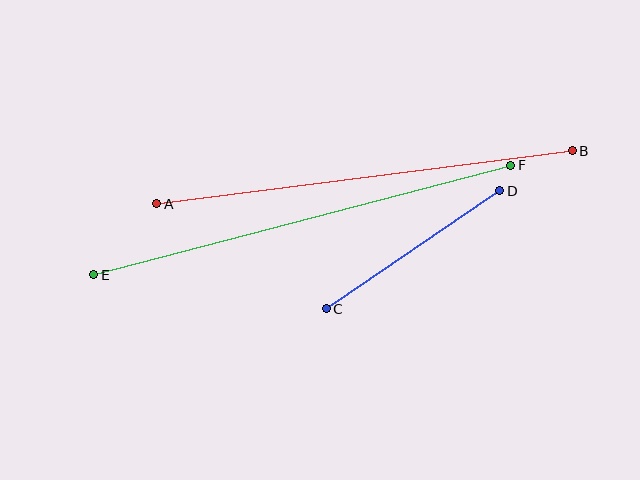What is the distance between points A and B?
The distance is approximately 419 pixels.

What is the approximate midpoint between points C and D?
The midpoint is at approximately (413, 250) pixels.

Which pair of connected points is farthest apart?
Points E and F are farthest apart.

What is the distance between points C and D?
The distance is approximately 210 pixels.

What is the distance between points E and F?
The distance is approximately 431 pixels.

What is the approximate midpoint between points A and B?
The midpoint is at approximately (364, 177) pixels.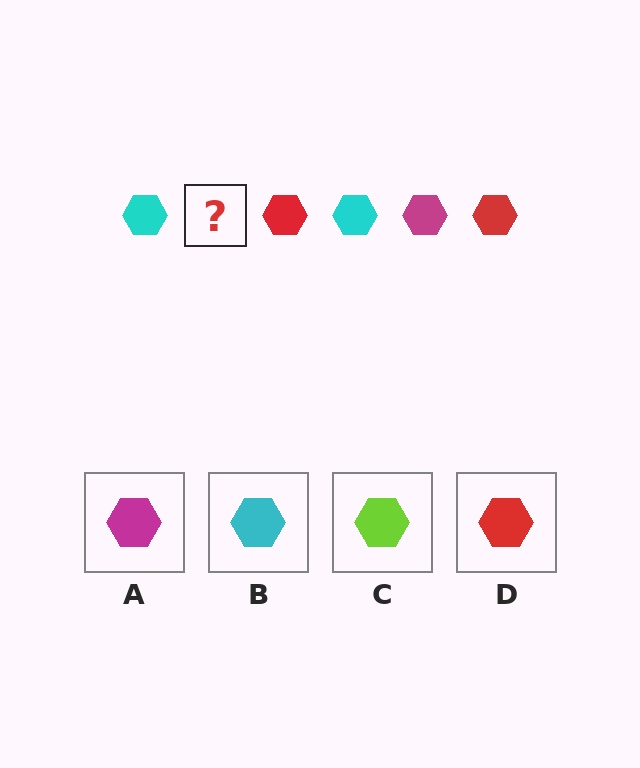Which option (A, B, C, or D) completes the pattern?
A.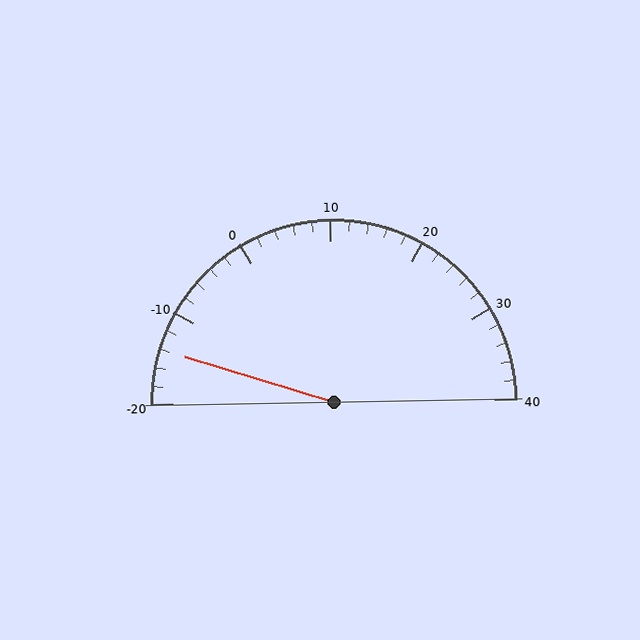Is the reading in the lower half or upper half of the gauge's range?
The reading is in the lower half of the range (-20 to 40).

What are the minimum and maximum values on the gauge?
The gauge ranges from -20 to 40.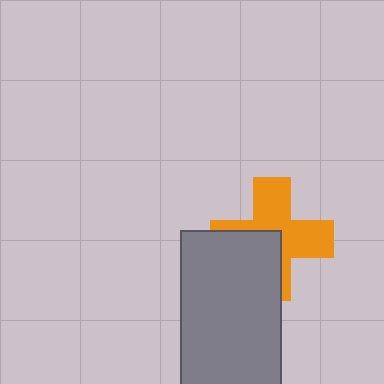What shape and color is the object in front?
The object in front is a gray rectangle.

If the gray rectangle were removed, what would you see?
You would see the complete orange cross.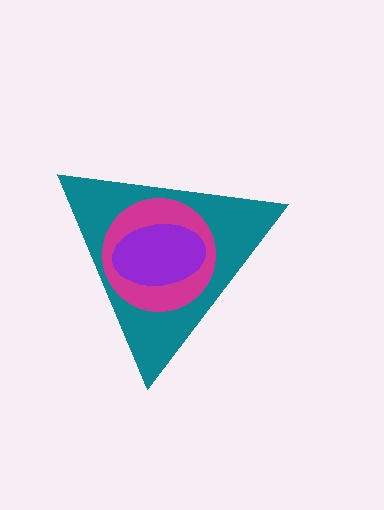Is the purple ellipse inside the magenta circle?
Yes.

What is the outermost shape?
The teal triangle.